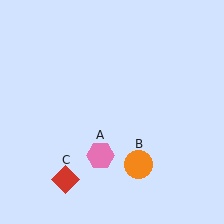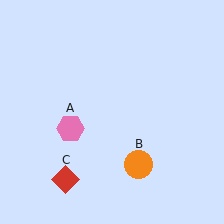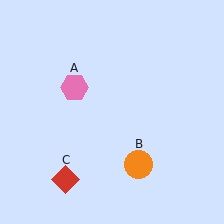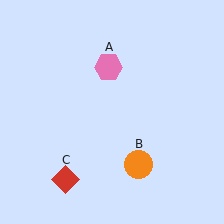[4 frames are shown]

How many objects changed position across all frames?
1 object changed position: pink hexagon (object A).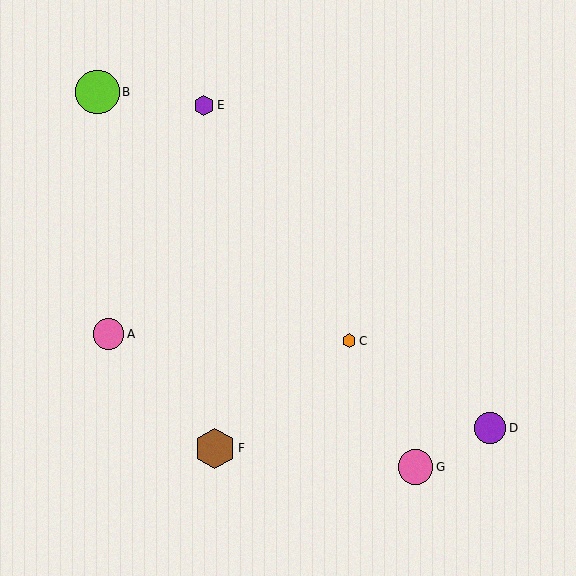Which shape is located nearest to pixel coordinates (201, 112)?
The purple hexagon (labeled E) at (204, 105) is nearest to that location.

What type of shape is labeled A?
Shape A is a pink circle.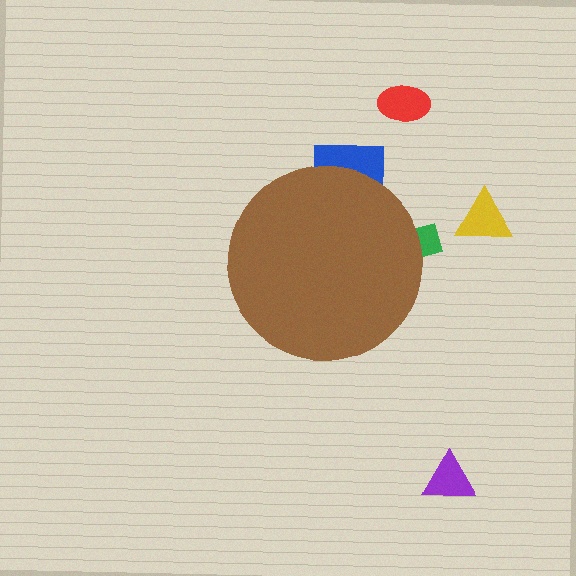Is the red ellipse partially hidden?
No, the red ellipse is fully visible.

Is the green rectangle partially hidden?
Yes, the green rectangle is partially hidden behind the brown circle.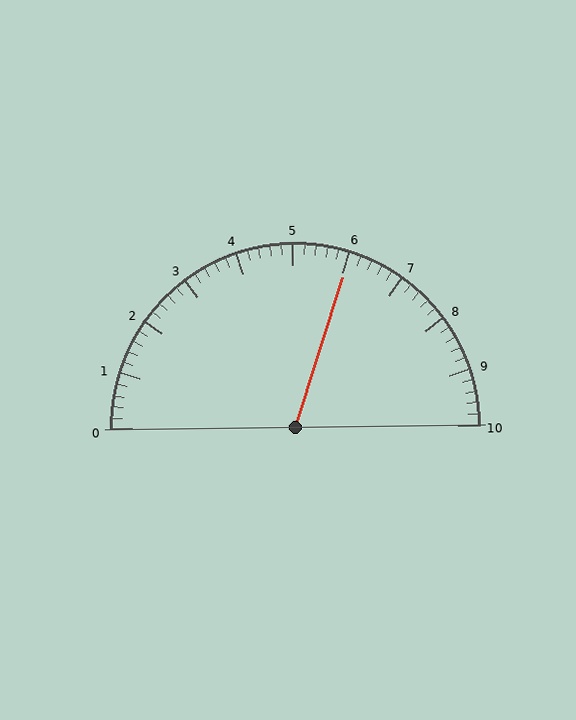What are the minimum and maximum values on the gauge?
The gauge ranges from 0 to 10.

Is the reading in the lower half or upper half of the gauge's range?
The reading is in the upper half of the range (0 to 10).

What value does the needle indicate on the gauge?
The needle indicates approximately 6.0.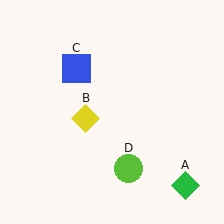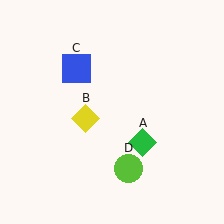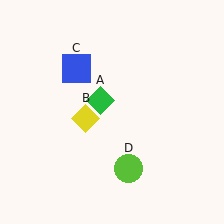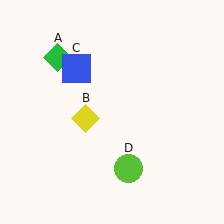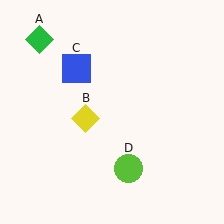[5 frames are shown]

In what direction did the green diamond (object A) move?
The green diamond (object A) moved up and to the left.